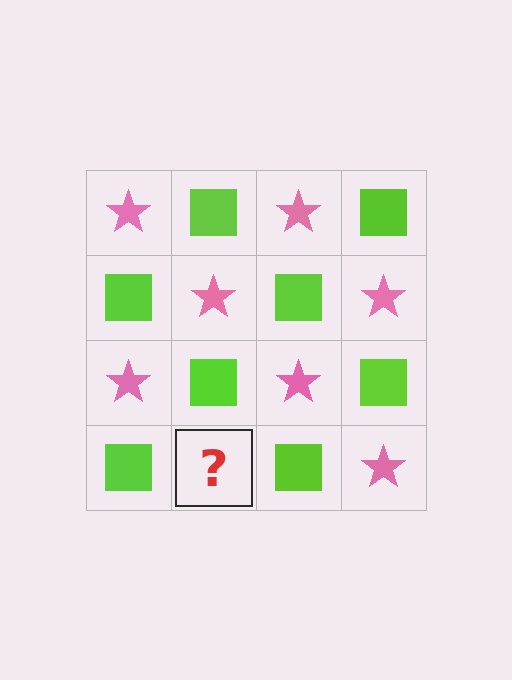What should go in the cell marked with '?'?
The missing cell should contain a pink star.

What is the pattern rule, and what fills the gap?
The rule is that it alternates pink star and lime square in a checkerboard pattern. The gap should be filled with a pink star.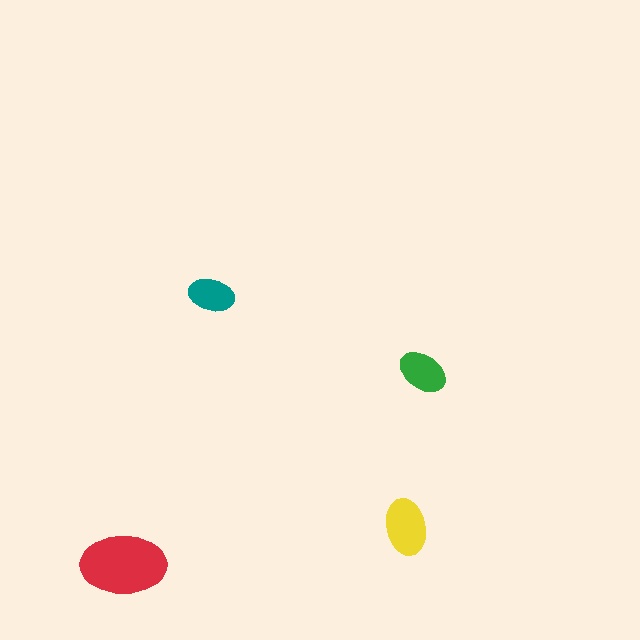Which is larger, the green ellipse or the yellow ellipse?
The yellow one.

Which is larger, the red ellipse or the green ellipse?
The red one.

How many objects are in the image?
There are 4 objects in the image.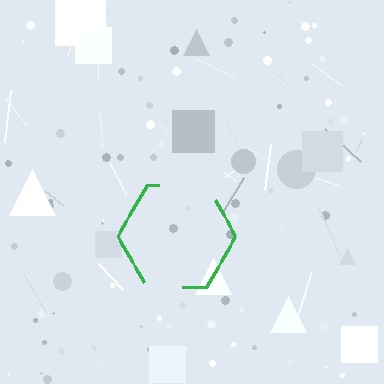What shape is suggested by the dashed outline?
The dashed outline suggests a hexagon.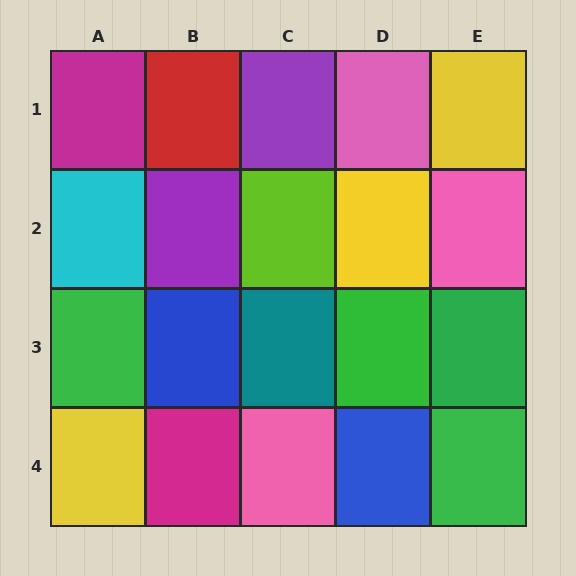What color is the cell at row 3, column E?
Green.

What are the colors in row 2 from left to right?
Cyan, purple, lime, yellow, pink.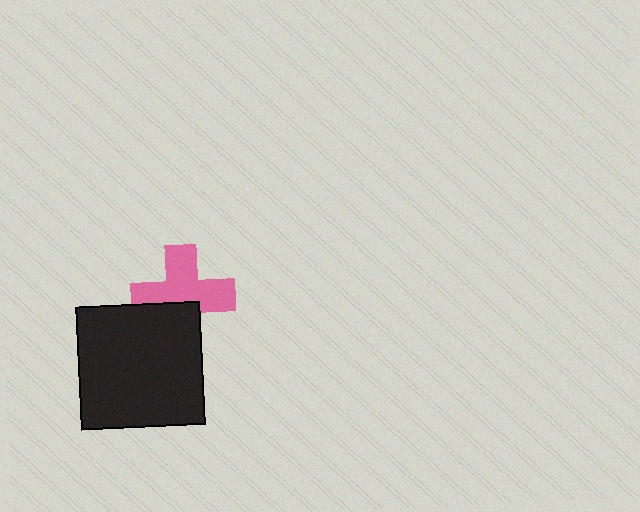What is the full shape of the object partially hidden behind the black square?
The partially hidden object is a pink cross.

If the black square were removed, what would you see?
You would see the complete pink cross.